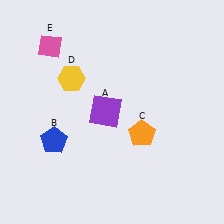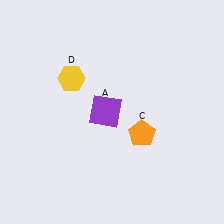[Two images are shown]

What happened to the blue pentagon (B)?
The blue pentagon (B) was removed in Image 2. It was in the bottom-left area of Image 1.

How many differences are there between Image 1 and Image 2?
There are 2 differences between the two images.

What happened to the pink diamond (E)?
The pink diamond (E) was removed in Image 2. It was in the top-left area of Image 1.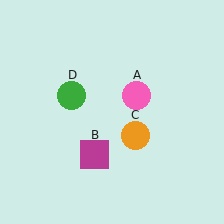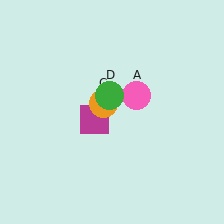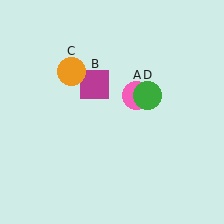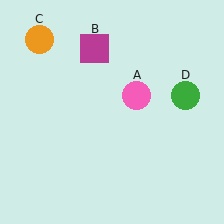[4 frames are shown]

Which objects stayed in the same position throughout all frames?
Pink circle (object A) remained stationary.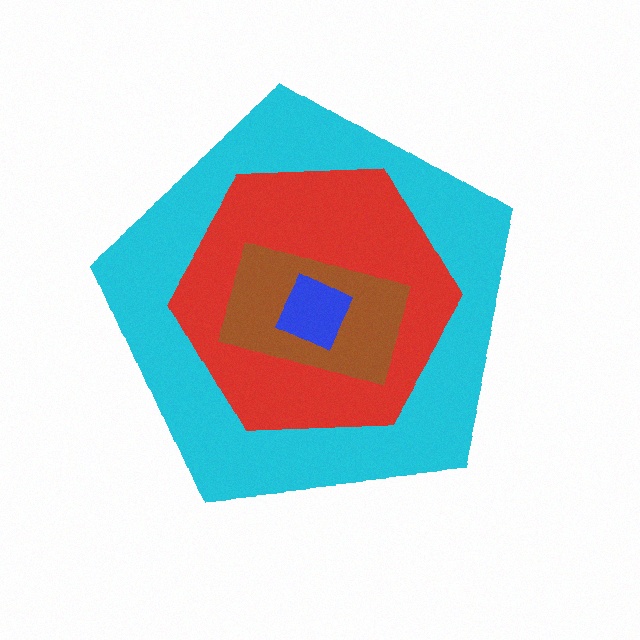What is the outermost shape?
The cyan pentagon.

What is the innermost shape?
The blue diamond.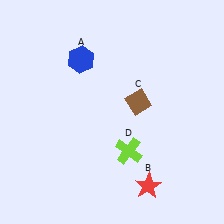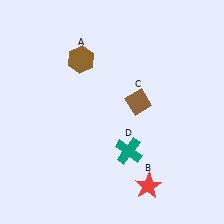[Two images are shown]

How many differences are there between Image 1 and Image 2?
There are 2 differences between the two images.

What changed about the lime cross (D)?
In Image 1, D is lime. In Image 2, it changed to teal.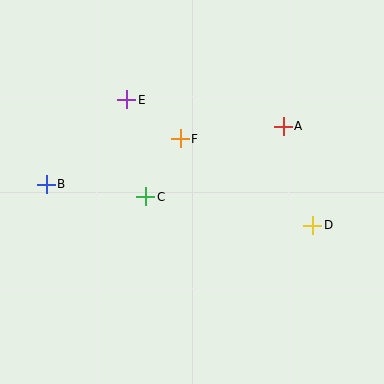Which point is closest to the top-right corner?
Point A is closest to the top-right corner.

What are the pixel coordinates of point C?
Point C is at (146, 197).